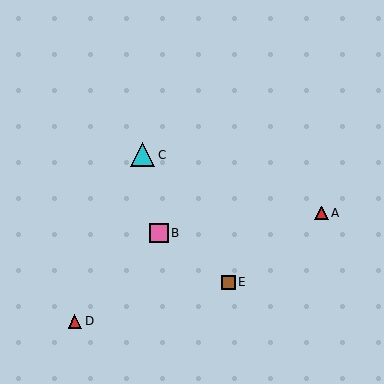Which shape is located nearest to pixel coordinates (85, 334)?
The red triangle (labeled D) at (75, 321) is nearest to that location.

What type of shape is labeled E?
Shape E is a brown square.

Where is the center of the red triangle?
The center of the red triangle is at (75, 321).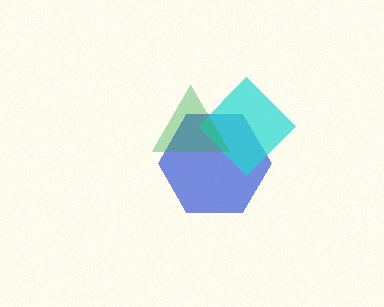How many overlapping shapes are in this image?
There are 3 overlapping shapes in the image.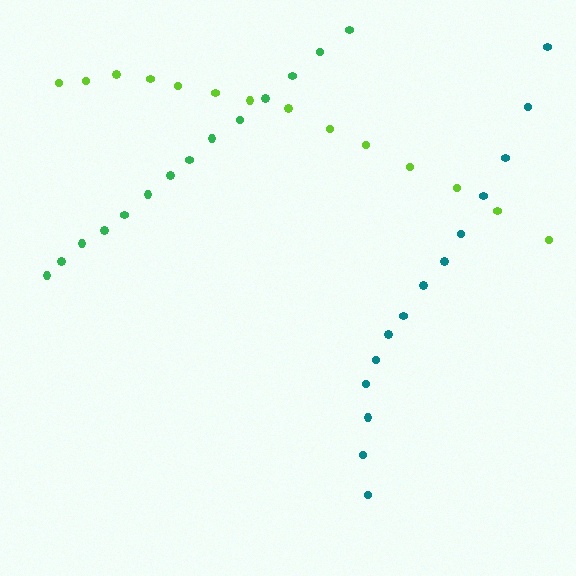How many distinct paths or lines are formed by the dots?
There are 3 distinct paths.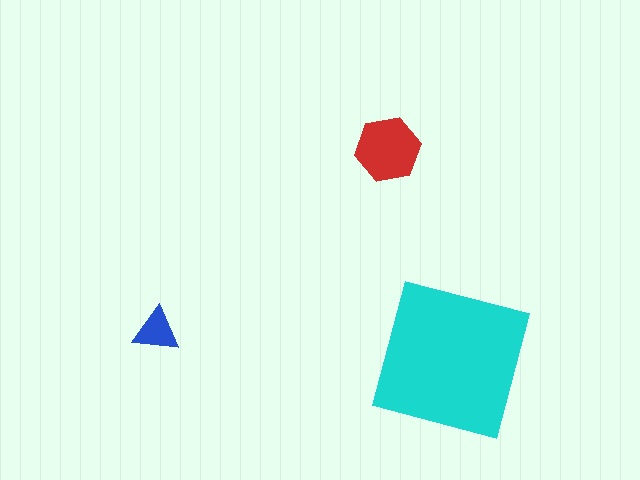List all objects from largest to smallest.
The cyan square, the red hexagon, the blue triangle.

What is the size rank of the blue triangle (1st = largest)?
3rd.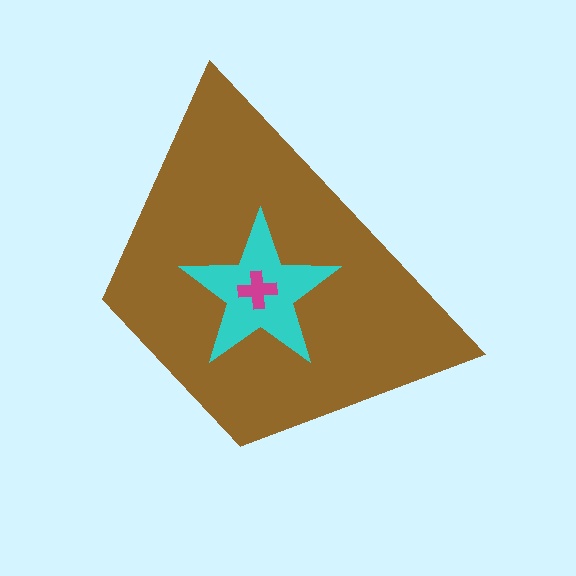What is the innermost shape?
The magenta cross.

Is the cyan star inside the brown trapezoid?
Yes.